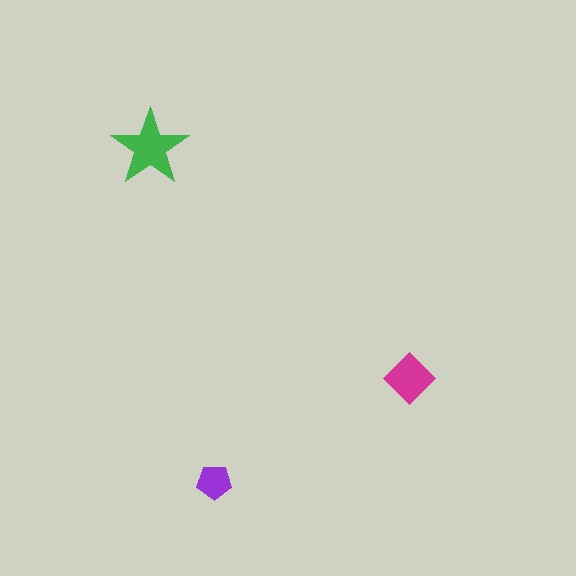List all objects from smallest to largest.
The purple pentagon, the magenta diamond, the green star.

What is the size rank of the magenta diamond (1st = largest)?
2nd.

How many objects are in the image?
There are 3 objects in the image.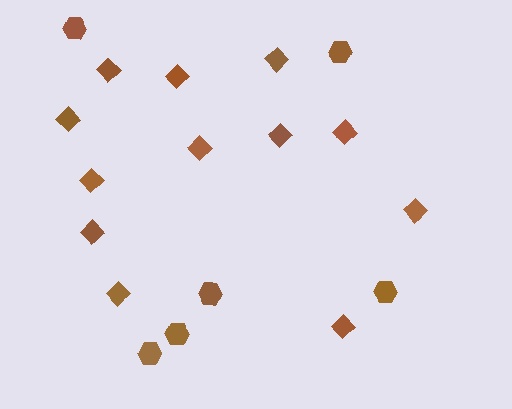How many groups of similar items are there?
There are 2 groups: one group of diamonds (12) and one group of hexagons (6).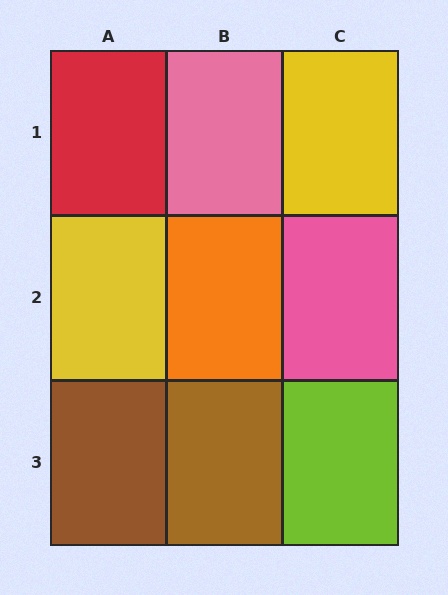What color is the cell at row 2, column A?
Yellow.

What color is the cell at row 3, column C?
Lime.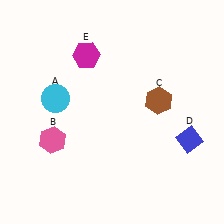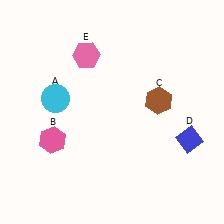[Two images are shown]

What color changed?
The hexagon (E) changed from magenta in Image 1 to pink in Image 2.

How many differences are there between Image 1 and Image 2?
There is 1 difference between the two images.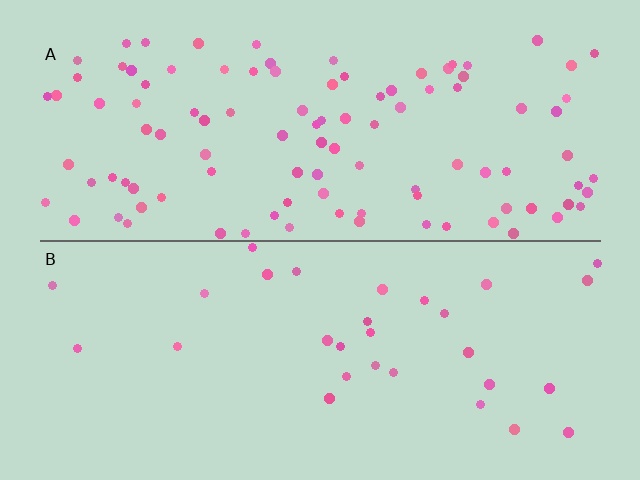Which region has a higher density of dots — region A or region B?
A (the top).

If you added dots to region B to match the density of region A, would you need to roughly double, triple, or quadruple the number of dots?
Approximately triple.